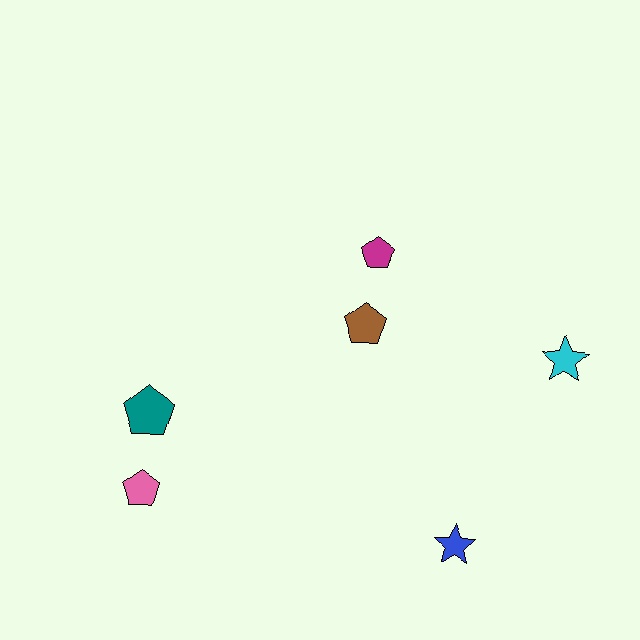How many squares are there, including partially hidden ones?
There are no squares.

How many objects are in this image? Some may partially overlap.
There are 6 objects.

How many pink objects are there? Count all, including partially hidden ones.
There is 1 pink object.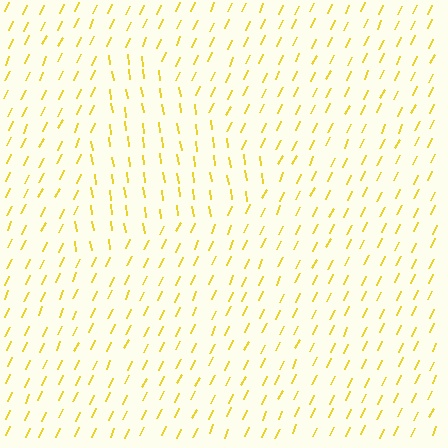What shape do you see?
I see a triangle.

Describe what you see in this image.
The image is filled with small yellow line segments. A triangle region in the image has lines oriented differently from the surrounding lines, creating a visible texture boundary.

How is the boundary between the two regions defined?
The boundary is defined purely by a change in line orientation (approximately 33 degrees difference). All lines are the same color and thickness.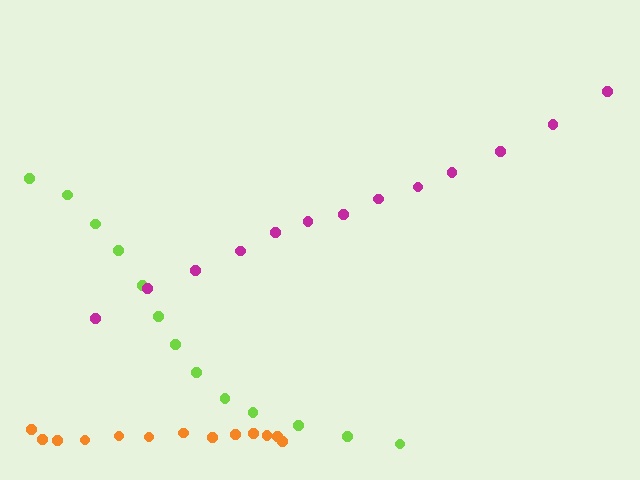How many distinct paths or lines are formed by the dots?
There are 3 distinct paths.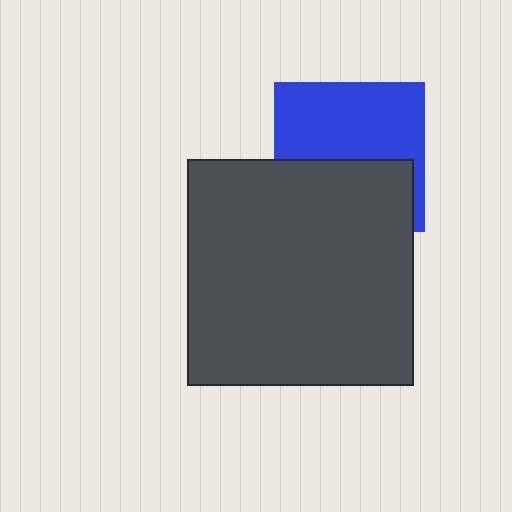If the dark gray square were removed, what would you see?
You would see the complete blue square.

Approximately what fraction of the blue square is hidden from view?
Roughly 44% of the blue square is hidden behind the dark gray square.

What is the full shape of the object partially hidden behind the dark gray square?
The partially hidden object is a blue square.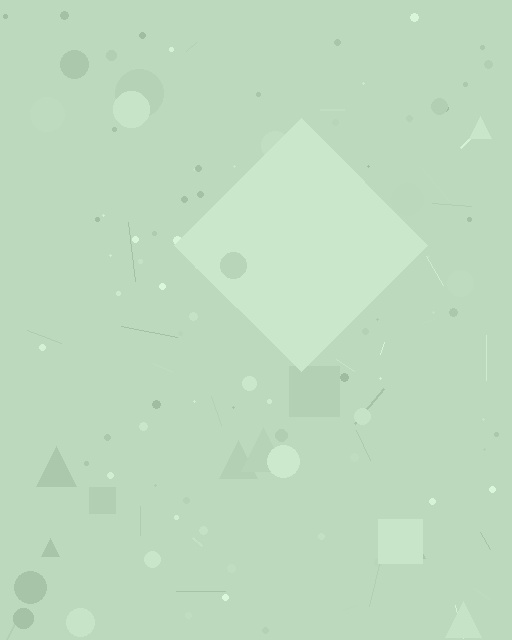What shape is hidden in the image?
A diamond is hidden in the image.